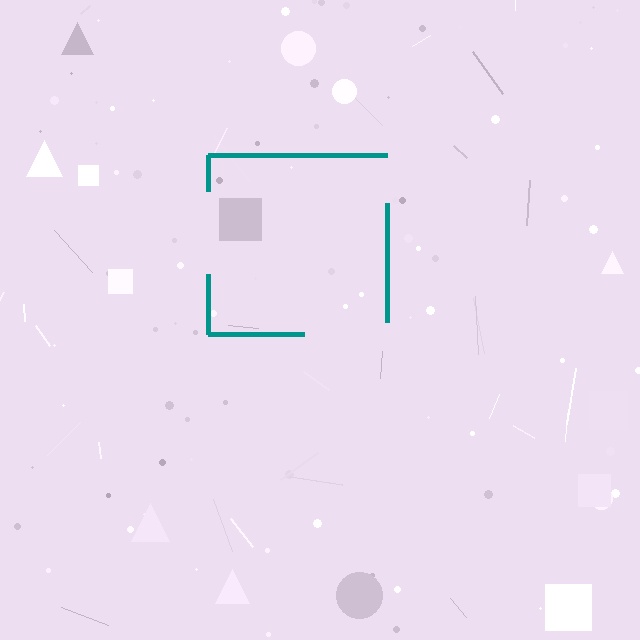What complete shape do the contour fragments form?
The contour fragments form a square.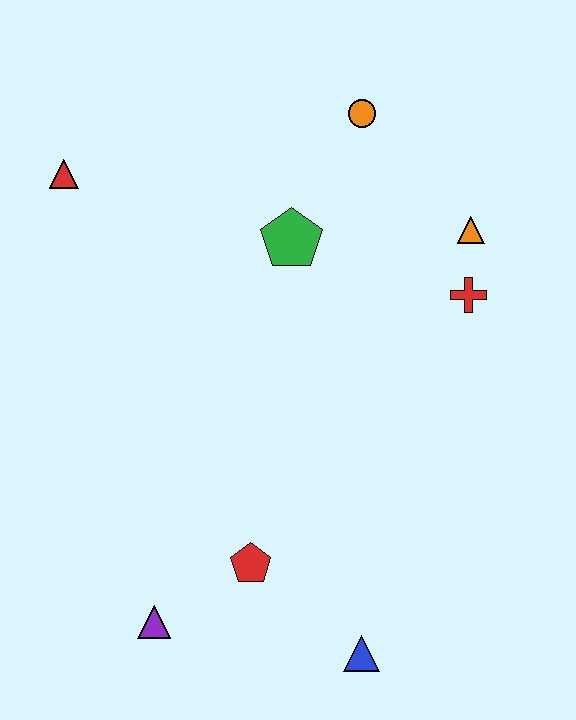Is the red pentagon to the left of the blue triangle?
Yes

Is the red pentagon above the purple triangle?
Yes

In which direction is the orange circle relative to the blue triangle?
The orange circle is above the blue triangle.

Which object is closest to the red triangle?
The green pentagon is closest to the red triangle.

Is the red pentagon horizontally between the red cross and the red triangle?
Yes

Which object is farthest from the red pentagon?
The orange circle is farthest from the red pentagon.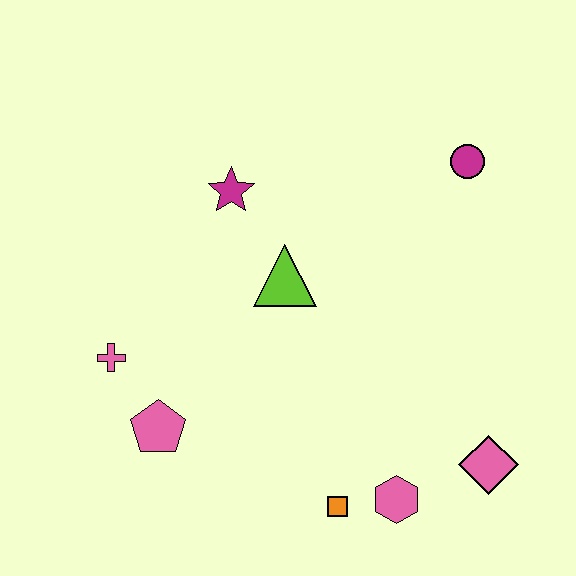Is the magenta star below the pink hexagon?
No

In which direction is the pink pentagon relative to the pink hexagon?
The pink pentagon is to the left of the pink hexagon.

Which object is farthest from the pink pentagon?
The magenta circle is farthest from the pink pentagon.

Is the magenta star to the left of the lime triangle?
Yes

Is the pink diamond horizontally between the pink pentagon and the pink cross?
No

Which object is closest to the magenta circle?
The lime triangle is closest to the magenta circle.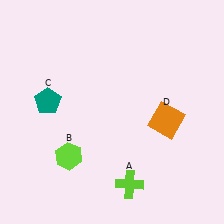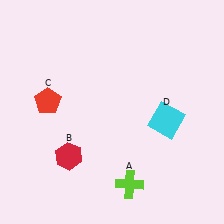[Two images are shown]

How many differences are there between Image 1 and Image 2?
There are 3 differences between the two images.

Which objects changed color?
B changed from lime to red. C changed from teal to red. D changed from orange to cyan.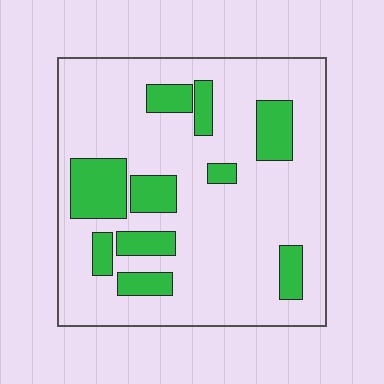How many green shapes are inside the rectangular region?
10.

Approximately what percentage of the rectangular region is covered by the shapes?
Approximately 20%.